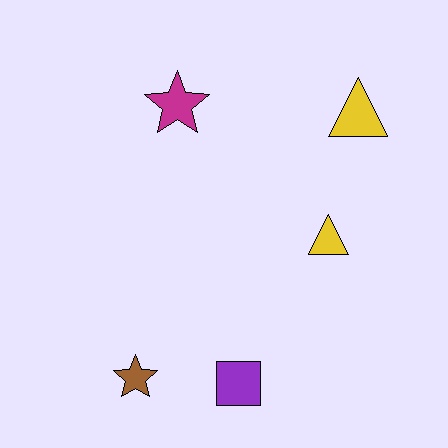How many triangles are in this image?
There are 2 triangles.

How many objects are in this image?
There are 5 objects.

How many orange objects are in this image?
There are no orange objects.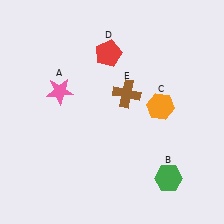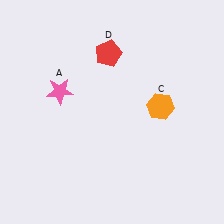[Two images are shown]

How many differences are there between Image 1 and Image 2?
There are 2 differences between the two images.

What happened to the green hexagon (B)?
The green hexagon (B) was removed in Image 2. It was in the bottom-right area of Image 1.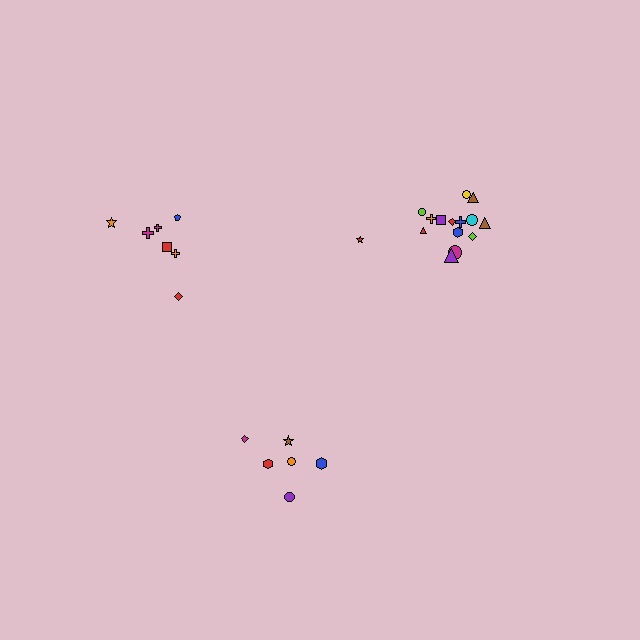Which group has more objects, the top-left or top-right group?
The top-right group.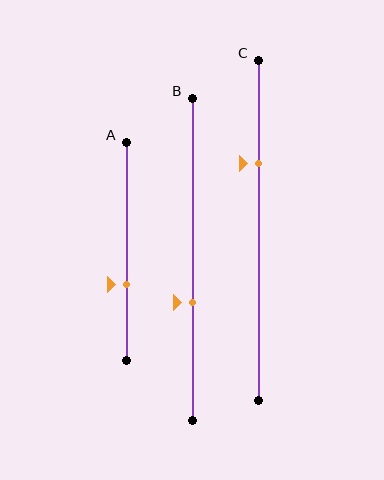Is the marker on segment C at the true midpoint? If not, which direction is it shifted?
No, the marker on segment C is shifted upward by about 20% of the segment length.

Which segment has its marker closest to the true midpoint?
Segment B has its marker closest to the true midpoint.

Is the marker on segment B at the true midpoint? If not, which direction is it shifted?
No, the marker on segment B is shifted downward by about 14% of the segment length.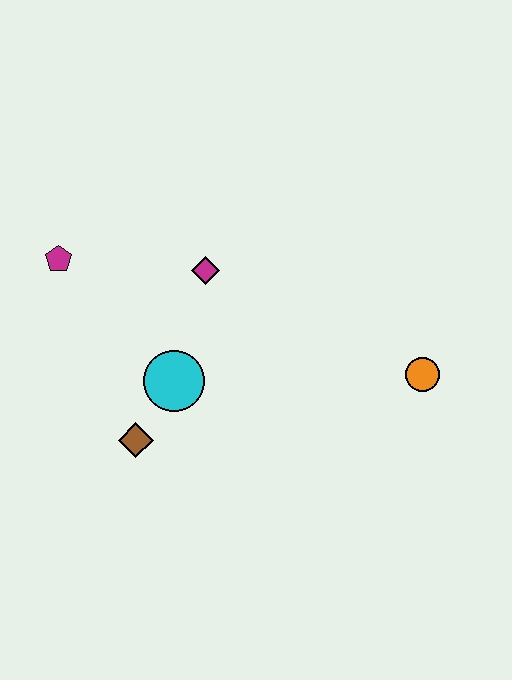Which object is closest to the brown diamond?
The cyan circle is closest to the brown diamond.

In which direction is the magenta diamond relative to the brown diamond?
The magenta diamond is above the brown diamond.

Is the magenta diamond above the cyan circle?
Yes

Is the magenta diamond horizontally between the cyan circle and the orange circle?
Yes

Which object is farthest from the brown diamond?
The orange circle is farthest from the brown diamond.